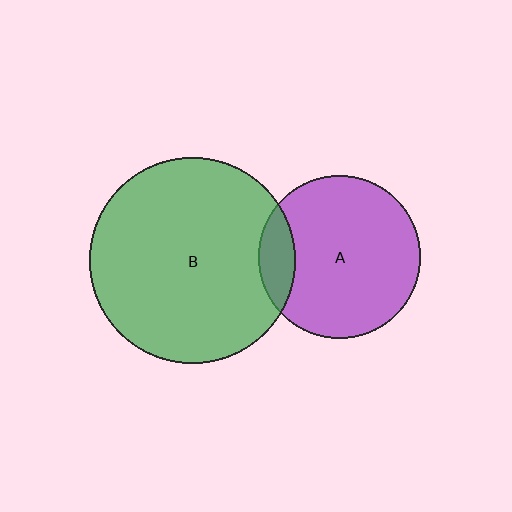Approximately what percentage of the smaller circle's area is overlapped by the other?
Approximately 15%.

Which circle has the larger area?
Circle B (green).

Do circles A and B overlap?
Yes.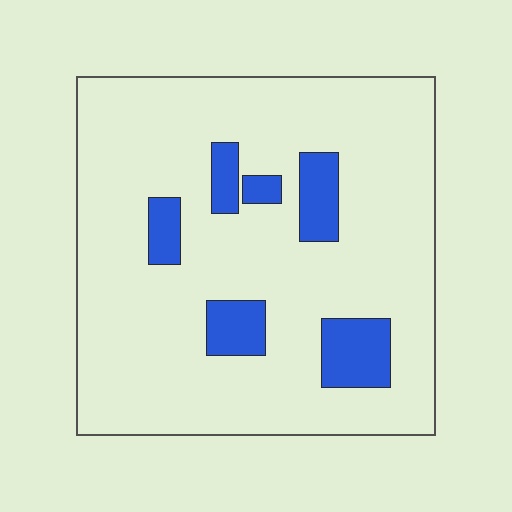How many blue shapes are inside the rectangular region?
6.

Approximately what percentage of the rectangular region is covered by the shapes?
Approximately 15%.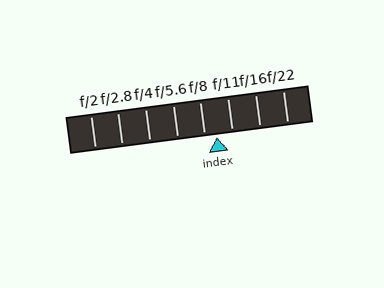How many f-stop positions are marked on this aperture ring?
There are 8 f-stop positions marked.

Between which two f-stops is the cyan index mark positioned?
The index mark is between f/8 and f/11.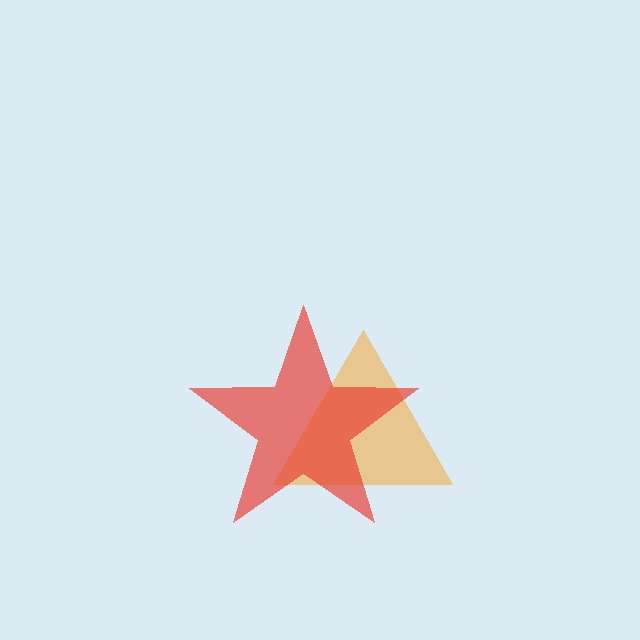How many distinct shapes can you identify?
There are 2 distinct shapes: an orange triangle, a red star.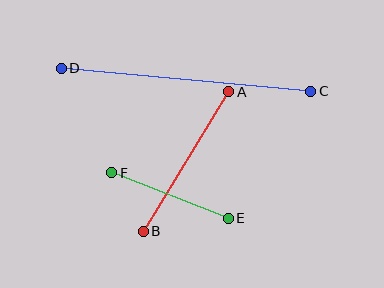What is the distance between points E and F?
The distance is approximately 125 pixels.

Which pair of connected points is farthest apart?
Points C and D are farthest apart.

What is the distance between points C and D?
The distance is approximately 251 pixels.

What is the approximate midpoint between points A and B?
The midpoint is at approximately (186, 161) pixels.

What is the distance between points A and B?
The distance is approximately 164 pixels.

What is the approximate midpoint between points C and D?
The midpoint is at approximately (186, 80) pixels.